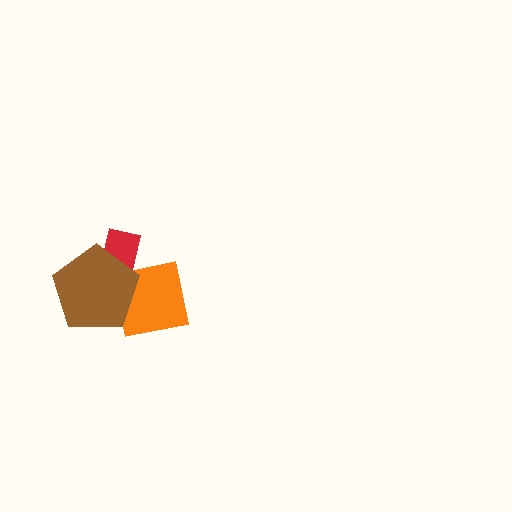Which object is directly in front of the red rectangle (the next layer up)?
The orange square is directly in front of the red rectangle.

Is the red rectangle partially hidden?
Yes, it is partially covered by another shape.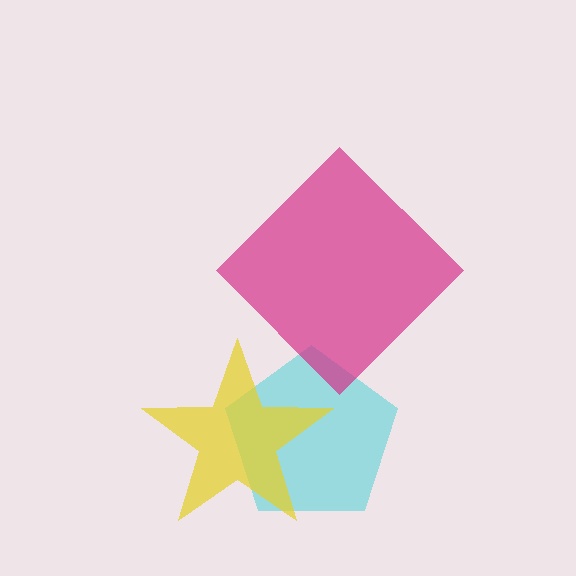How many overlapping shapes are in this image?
There are 3 overlapping shapes in the image.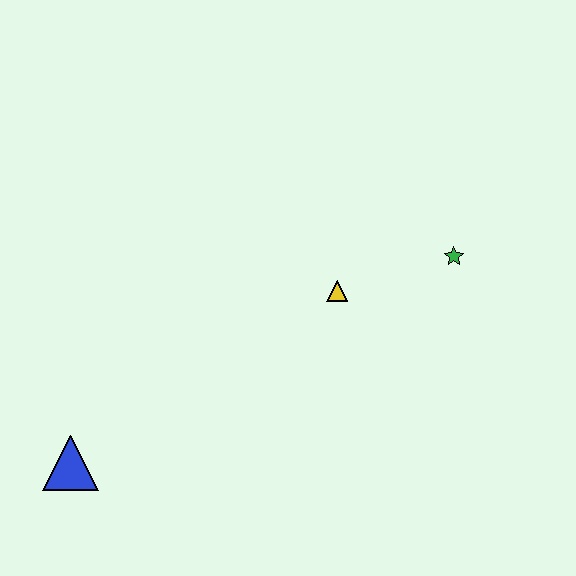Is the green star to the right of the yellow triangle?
Yes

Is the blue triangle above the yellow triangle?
No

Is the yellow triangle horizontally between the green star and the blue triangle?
Yes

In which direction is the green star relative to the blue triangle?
The green star is to the right of the blue triangle.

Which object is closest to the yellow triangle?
The green star is closest to the yellow triangle.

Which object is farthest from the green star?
The blue triangle is farthest from the green star.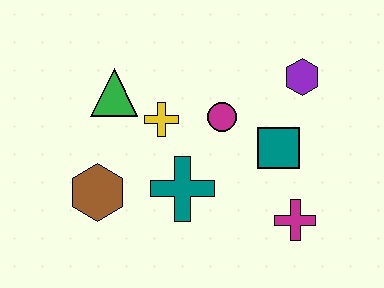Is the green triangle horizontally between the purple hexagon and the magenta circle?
No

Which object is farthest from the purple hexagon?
The brown hexagon is farthest from the purple hexagon.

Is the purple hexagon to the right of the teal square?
Yes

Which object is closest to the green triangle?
The yellow cross is closest to the green triangle.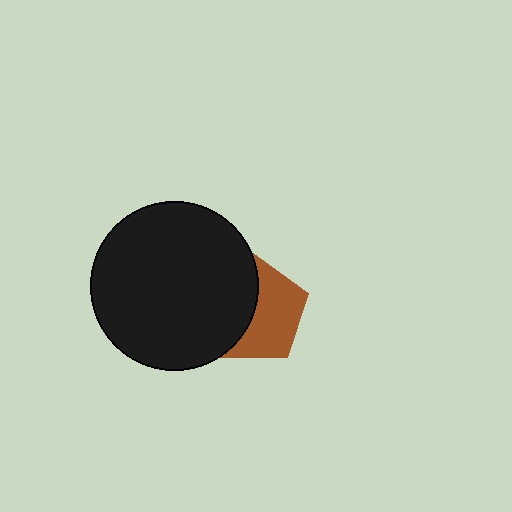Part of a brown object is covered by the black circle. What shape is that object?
It is a pentagon.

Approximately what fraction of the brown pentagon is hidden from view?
Roughly 45% of the brown pentagon is hidden behind the black circle.